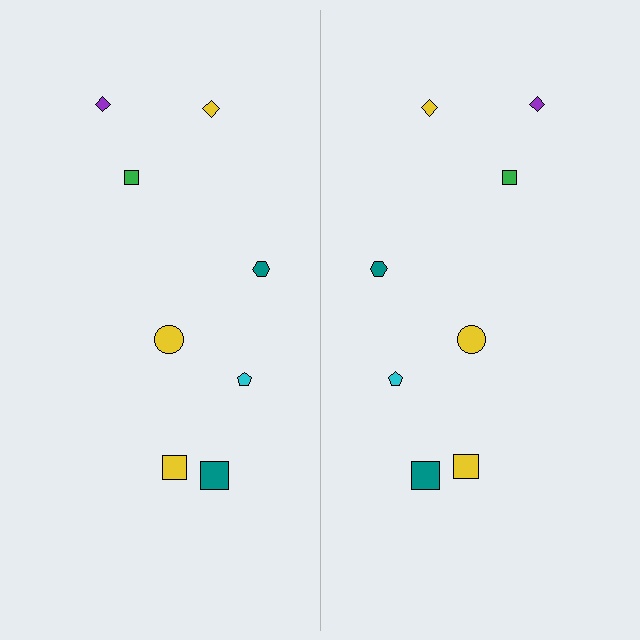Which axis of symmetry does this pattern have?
The pattern has a vertical axis of symmetry running through the center of the image.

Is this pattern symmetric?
Yes, this pattern has bilateral (reflection) symmetry.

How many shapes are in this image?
There are 16 shapes in this image.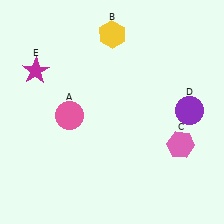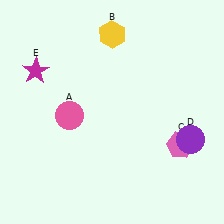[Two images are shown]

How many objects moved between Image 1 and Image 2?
1 object moved between the two images.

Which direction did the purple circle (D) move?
The purple circle (D) moved down.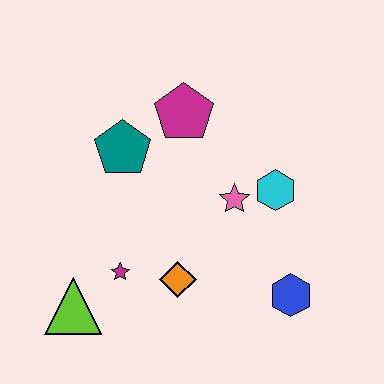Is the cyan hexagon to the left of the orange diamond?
No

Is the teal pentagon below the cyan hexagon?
No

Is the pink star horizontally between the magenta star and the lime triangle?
No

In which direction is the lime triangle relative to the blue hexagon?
The lime triangle is to the left of the blue hexagon.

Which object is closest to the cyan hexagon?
The pink star is closest to the cyan hexagon.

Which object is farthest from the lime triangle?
The cyan hexagon is farthest from the lime triangle.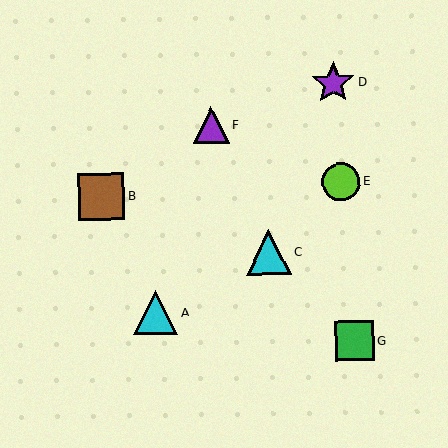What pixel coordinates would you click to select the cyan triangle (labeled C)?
Click at (269, 252) to select the cyan triangle C.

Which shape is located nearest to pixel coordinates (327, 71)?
The purple star (labeled D) at (333, 83) is nearest to that location.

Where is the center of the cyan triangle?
The center of the cyan triangle is at (156, 312).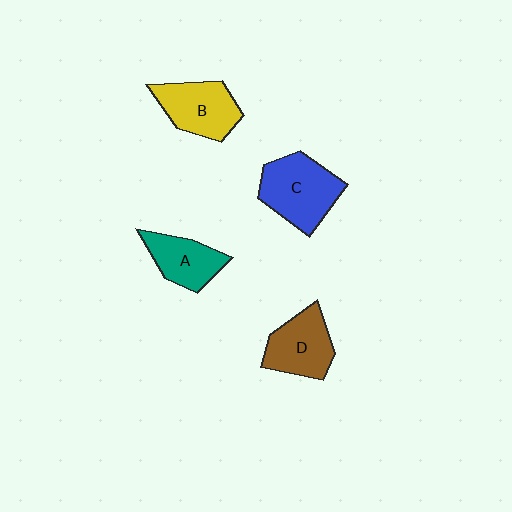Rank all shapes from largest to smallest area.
From largest to smallest: C (blue), B (yellow), D (brown), A (teal).